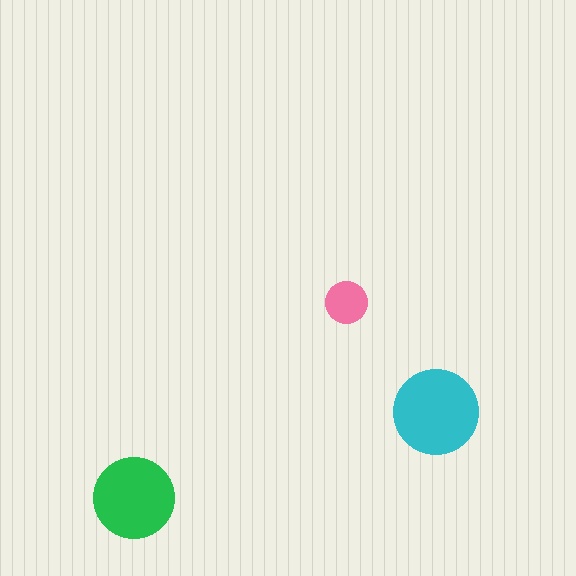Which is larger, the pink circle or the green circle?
The green one.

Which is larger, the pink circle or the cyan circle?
The cyan one.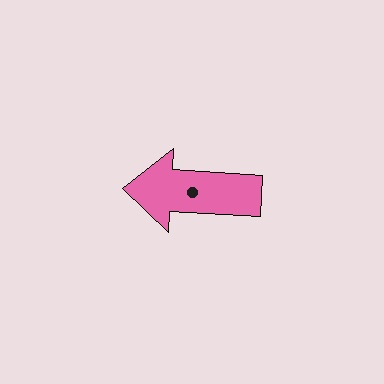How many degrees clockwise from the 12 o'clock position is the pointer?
Approximately 273 degrees.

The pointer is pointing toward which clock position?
Roughly 9 o'clock.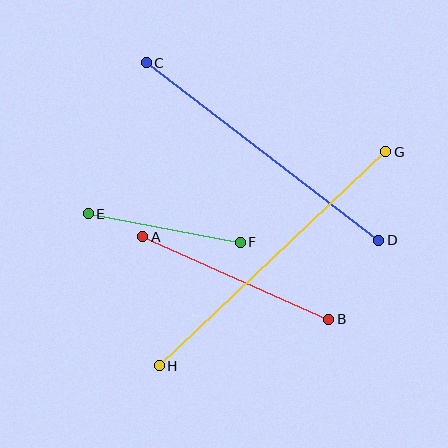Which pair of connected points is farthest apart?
Points G and H are farthest apart.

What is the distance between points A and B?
The distance is approximately 204 pixels.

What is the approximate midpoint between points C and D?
The midpoint is at approximately (262, 151) pixels.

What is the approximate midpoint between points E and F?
The midpoint is at approximately (164, 228) pixels.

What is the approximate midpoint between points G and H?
The midpoint is at approximately (273, 259) pixels.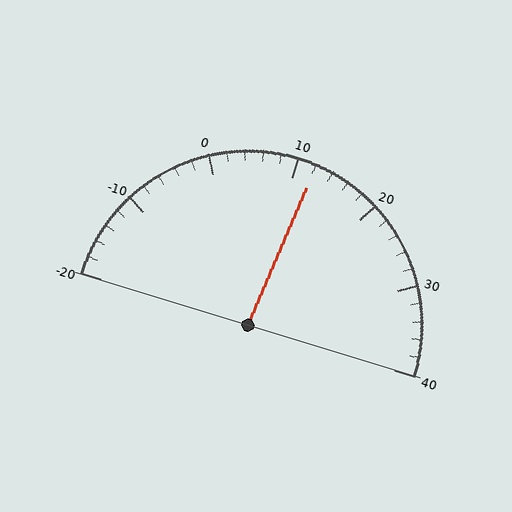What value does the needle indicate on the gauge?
The needle indicates approximately 12.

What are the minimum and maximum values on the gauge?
The gauge ranges from -20 to 40.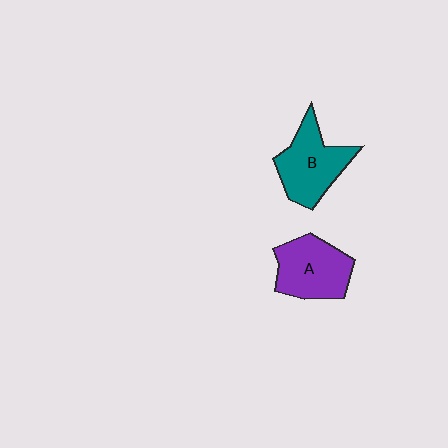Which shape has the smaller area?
Shape A (purple).